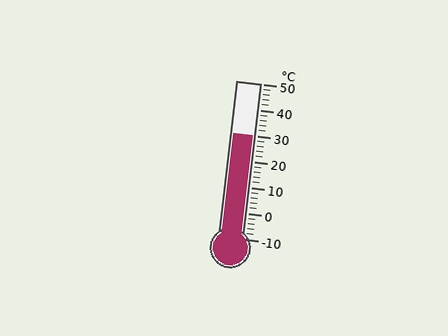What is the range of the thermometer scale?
The thermometer scale ranges from -10°C to 50°C.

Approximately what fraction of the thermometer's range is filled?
The thermometer is filled to approximately 65% of its range.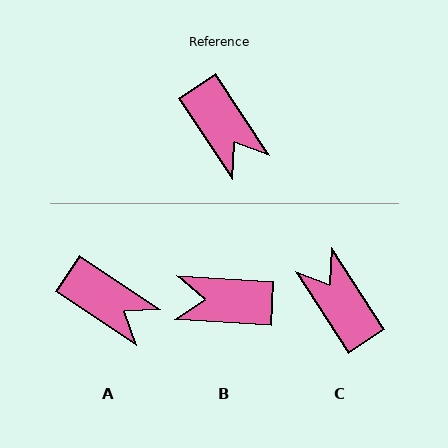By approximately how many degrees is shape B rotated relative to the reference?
Approximately 127 degrees clockwise.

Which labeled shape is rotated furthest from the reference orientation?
C, about 180 degrees away.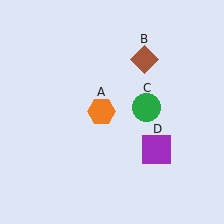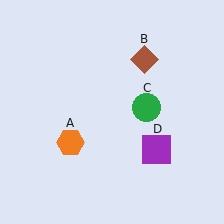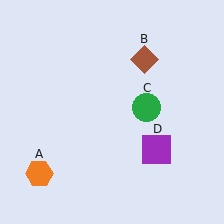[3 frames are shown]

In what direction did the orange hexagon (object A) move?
The orange hexagon (object A) moved down and to the left.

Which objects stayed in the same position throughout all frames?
Brown diamond (object B) and green circle (object C) and purple square (object D) remained stationary.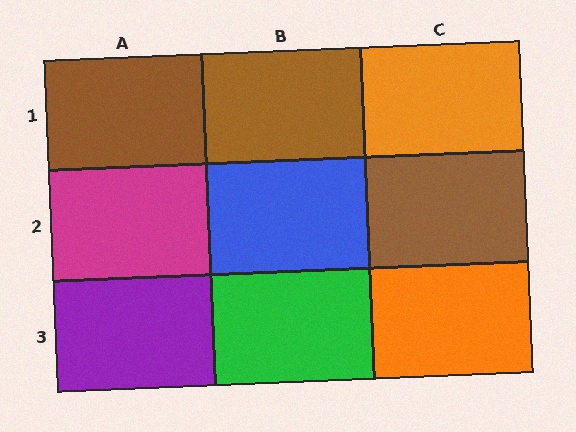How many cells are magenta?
1 cell is magenta.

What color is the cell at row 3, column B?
Green.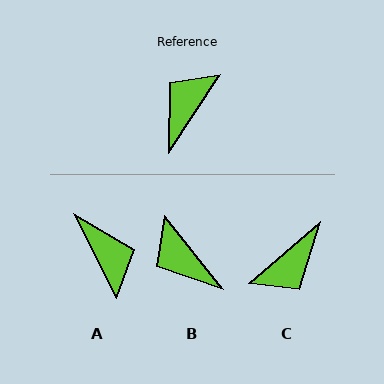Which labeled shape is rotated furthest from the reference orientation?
C, about 164 degrees away.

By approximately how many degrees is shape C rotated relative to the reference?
Approximately 164 degrees counter-clockwise.